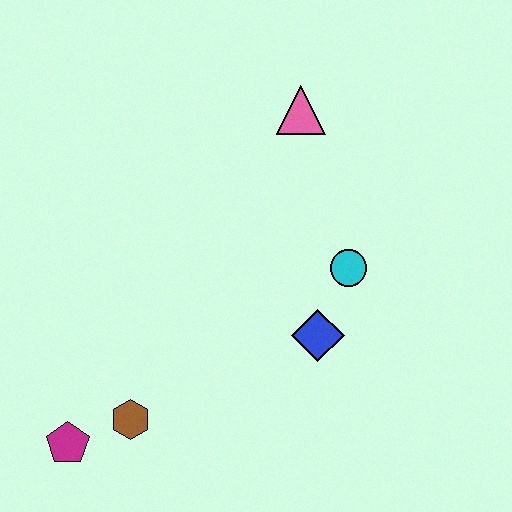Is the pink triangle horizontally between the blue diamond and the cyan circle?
No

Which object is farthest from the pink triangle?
The magenta pentagon is farthest from the pink triangle.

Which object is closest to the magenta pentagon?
The brown hexagon is closest to the magenta pentagon.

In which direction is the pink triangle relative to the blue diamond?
The pink triangle is above the blue diamond.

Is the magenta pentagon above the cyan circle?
No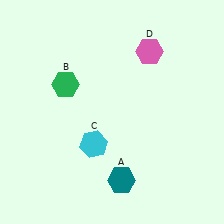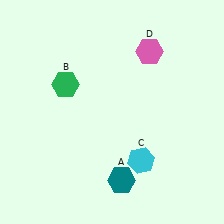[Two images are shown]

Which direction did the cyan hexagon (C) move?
The cyan hexagon (C) moved right.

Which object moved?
The cyan hexagon (C) moved right.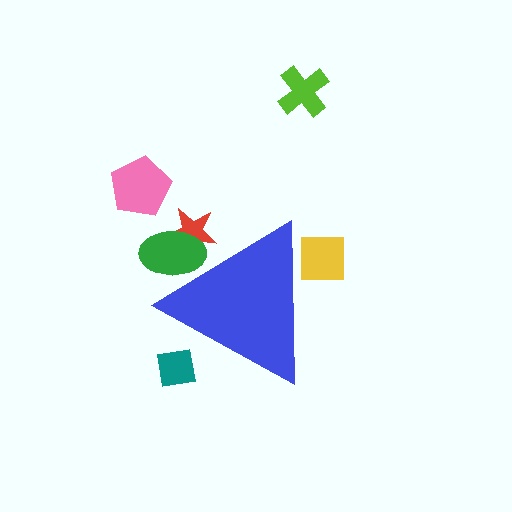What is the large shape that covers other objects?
A blue triangle.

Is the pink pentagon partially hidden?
No, the pink pentagon is fully visible.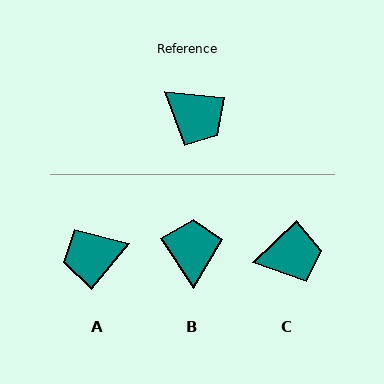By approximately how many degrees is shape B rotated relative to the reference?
Approximately 130 degrees counter-clockwise.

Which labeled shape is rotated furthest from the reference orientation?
B, about 130 degrees away.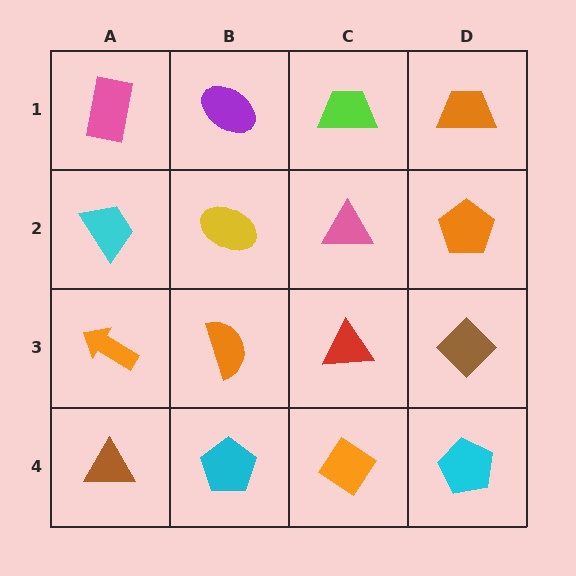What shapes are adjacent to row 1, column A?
A cyan trapezoid (row 2, column A), a purple ellipse (row 1, column B).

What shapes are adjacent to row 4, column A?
An orange arrow (row 3, column A), a cyan pentagon (row 4, column B).